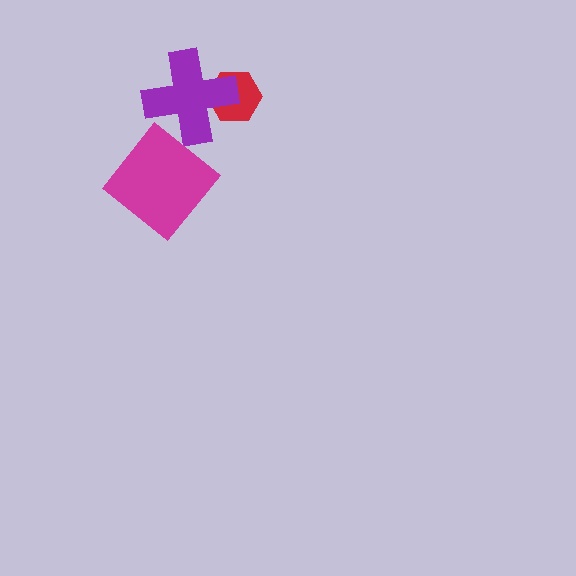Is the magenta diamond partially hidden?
No, no other shape covers it.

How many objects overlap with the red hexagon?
1 object overlaps with the red hexagon.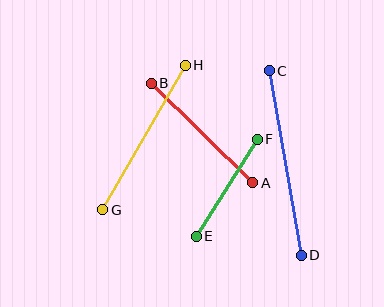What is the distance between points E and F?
The distance is approximately 115 pixels.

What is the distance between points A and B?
The distance is approximately 142 pixels.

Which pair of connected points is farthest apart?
Points C and D are farthest apart.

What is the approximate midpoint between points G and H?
The midpoint is at approximately (144, 137) pixels.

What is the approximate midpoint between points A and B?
The midpoint is at approximately (202, 133) pixels.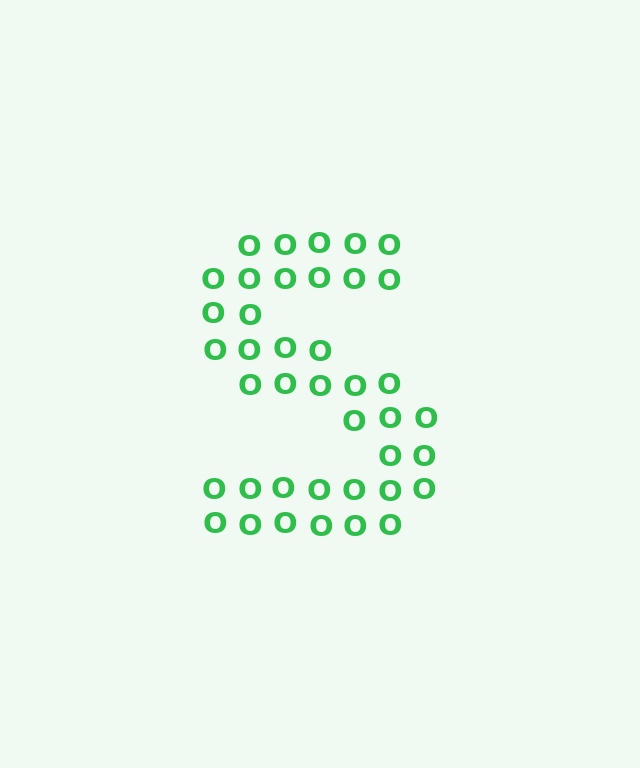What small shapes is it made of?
It is made of small letter O's.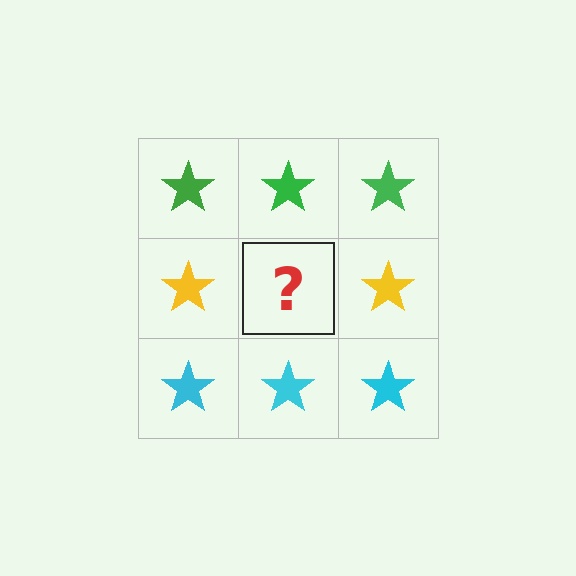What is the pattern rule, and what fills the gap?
The rule is that each row has a consistent color. The gap should be filled with a yellow star.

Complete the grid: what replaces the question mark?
The question mark should be replaced with a yellow star.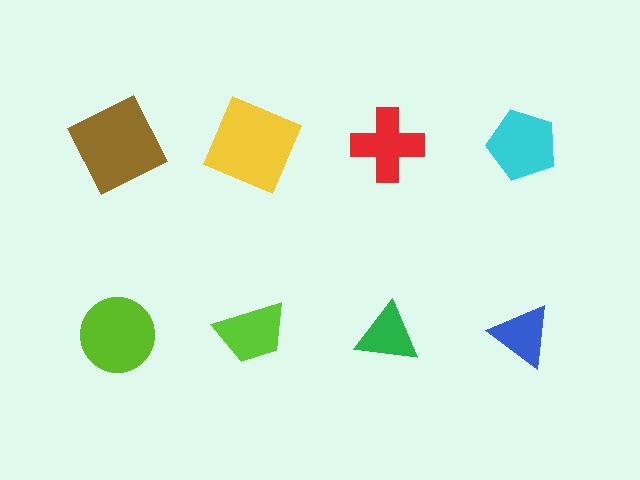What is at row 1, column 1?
A brown square.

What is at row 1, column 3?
A red cross.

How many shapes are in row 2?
4 shapes.